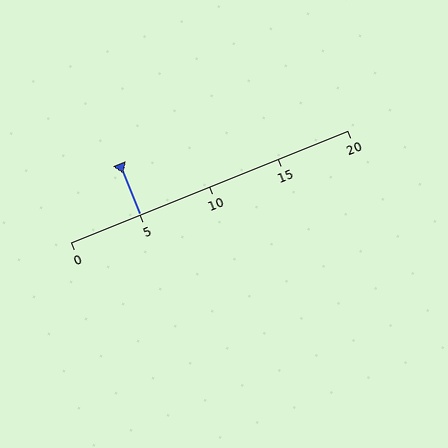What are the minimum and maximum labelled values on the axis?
The axis runs from 0 to 20.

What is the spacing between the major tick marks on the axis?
The major ticks are spaced 5 apart.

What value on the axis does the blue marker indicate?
The marker indicates approximately 5.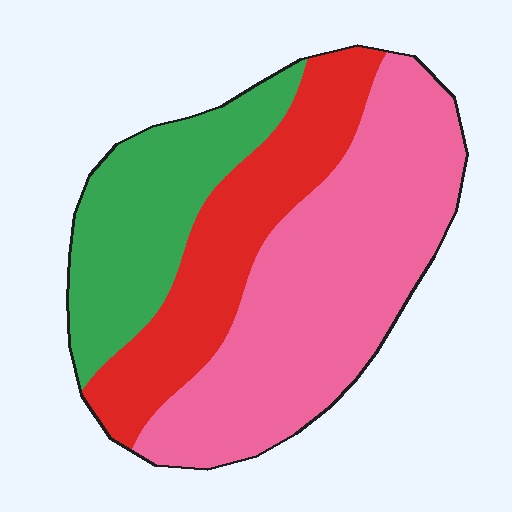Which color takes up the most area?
Pink, at roughly 50%.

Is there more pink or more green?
Pink.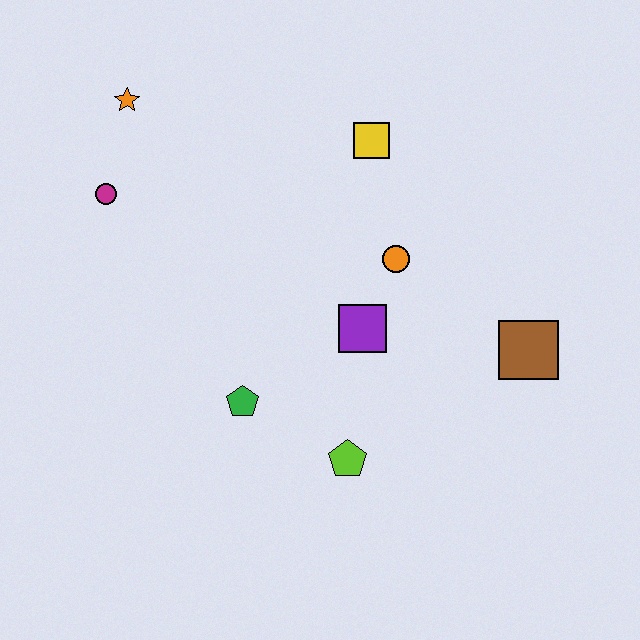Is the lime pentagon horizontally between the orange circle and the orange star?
Yes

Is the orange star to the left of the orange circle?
Yes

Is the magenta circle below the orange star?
Yes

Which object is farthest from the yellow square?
The lime pentagon is farthest from the yellow square.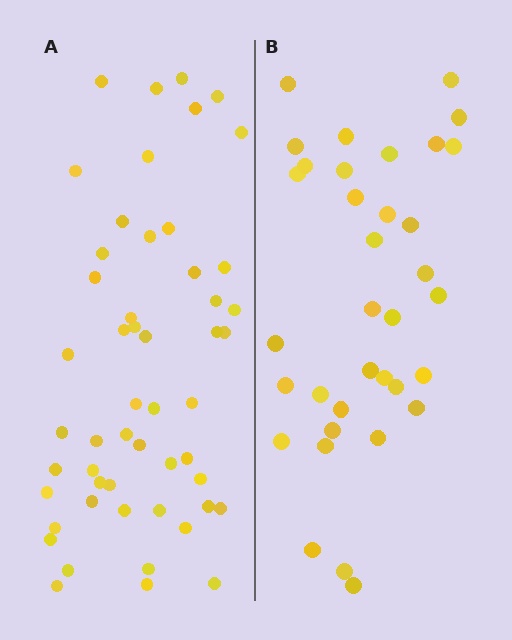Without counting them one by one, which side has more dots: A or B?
Region A (the left region) has more dots.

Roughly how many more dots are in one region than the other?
Region A has approximately 15 more dots than region B.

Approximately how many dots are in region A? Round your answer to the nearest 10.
About 50 dots. (The exact count is 52, which rounds to 50.)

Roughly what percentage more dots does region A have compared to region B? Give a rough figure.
About 50% more.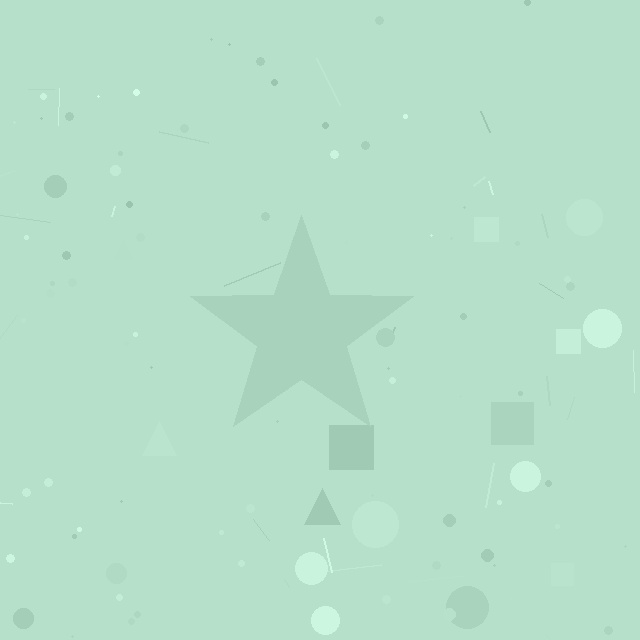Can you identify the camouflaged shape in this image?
The camouflaged shape is a star.